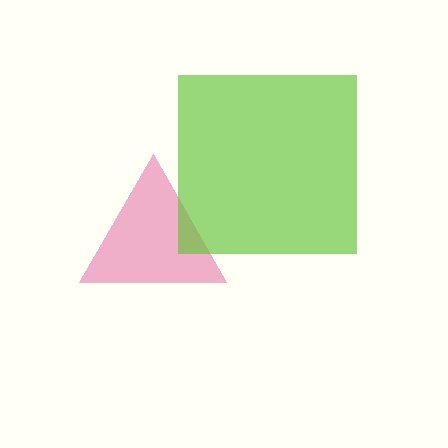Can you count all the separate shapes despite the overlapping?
Yes, there are 2 separate shapes.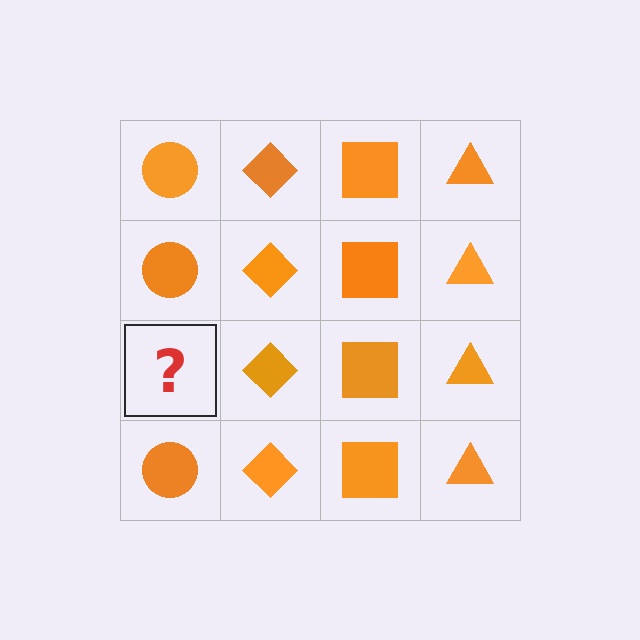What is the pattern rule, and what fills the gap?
The rule is that each column has a consistent shape. The gap should be filled with an orange circle.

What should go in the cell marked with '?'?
The missing cell should contain an orange circle.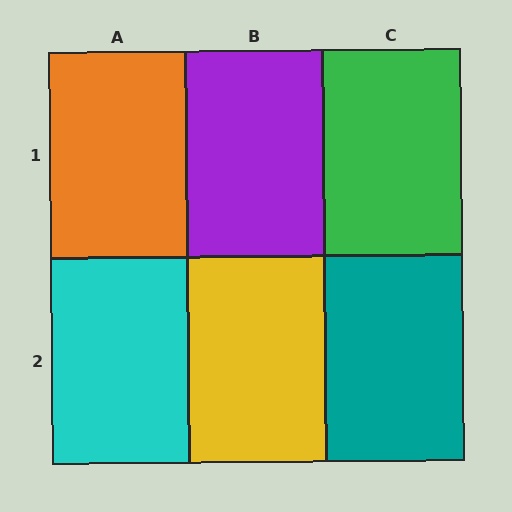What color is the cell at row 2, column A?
Cyan.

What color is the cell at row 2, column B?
Yellow.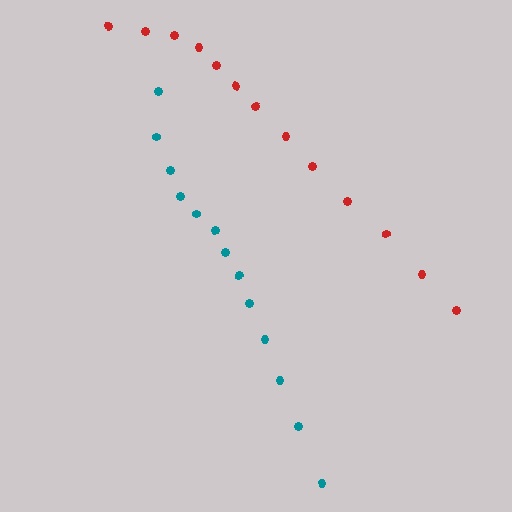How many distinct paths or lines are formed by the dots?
There are 2 distinct paths.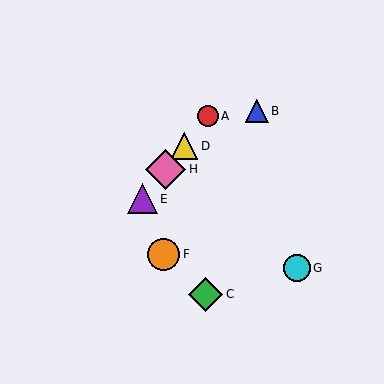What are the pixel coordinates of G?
Object G is at (297, 268).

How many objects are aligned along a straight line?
4 objects (A, D, E, H) are aligned along a straight line.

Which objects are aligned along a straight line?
Objects A, D, E, H are aligned along a straight line.